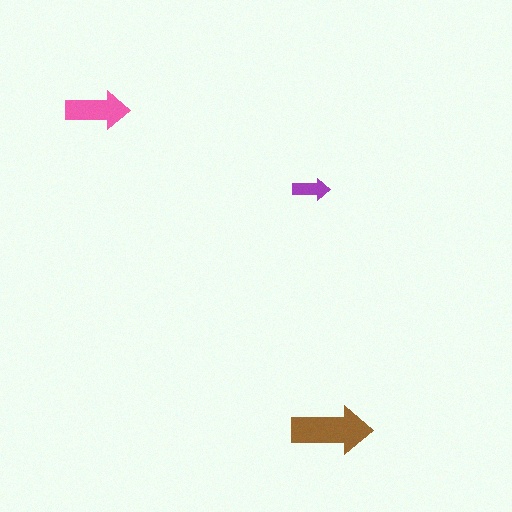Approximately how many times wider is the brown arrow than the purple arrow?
About 2 times wider.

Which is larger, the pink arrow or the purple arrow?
The pink one.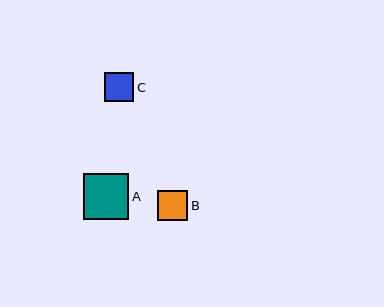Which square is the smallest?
Square C is the smallest with a size of approximately 29 pixels.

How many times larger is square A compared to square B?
Square A is approximately 1.5 times the size of square B.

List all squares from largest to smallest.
From largest to smallest: A, B, C.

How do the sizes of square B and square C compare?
Square B and square C are approximately the same size.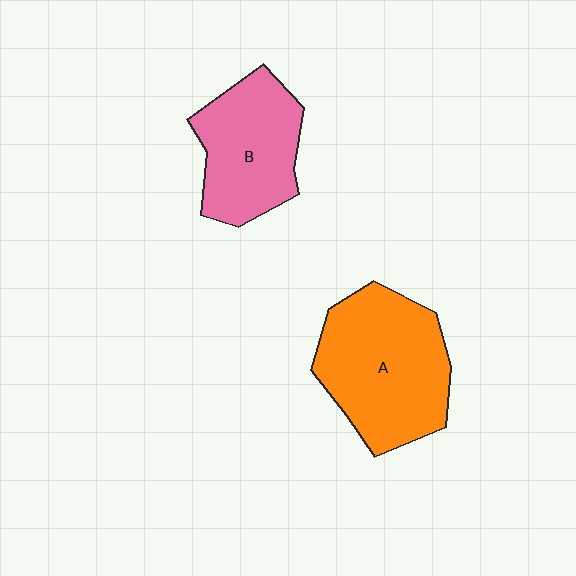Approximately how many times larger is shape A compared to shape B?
Approximately 1.3 times.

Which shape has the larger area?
Shape A (orange).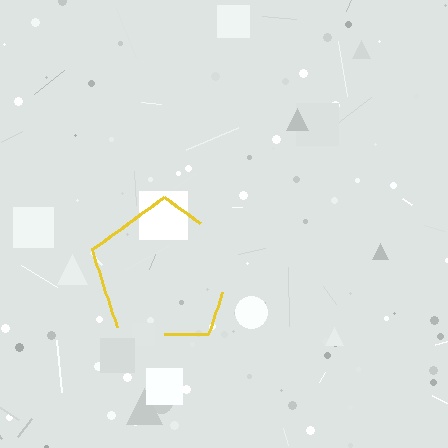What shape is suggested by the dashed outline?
The dashed outline suggests a pentagon.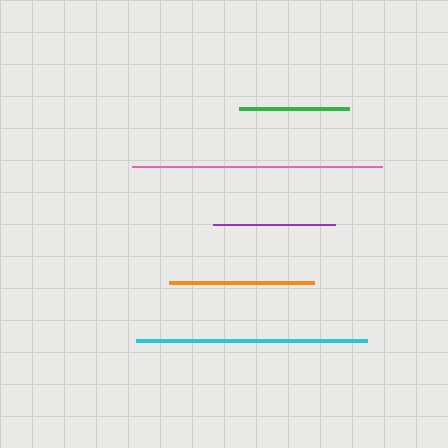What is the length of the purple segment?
The purple segment is approximately 122 pixels long.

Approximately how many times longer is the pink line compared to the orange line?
The pink line is approximately 1.7 times the length of the orange line.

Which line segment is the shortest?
The green line is the shortest at approximately 111 pixels.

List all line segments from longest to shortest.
From longest to shortest: pink, cyan, orange, purple, green.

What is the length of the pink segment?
The pink segment is approximately 250 pixels long.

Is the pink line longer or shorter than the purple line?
The pink line is longer than the purple line.